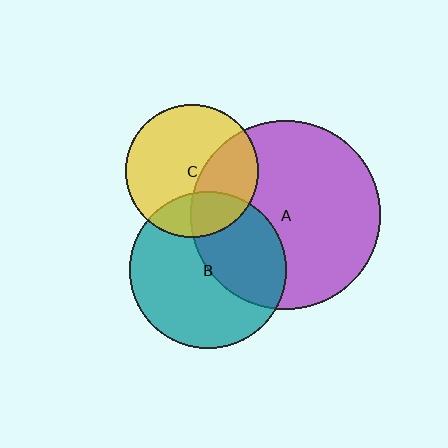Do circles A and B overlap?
Yes.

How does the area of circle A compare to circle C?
Approximately 2.0 times.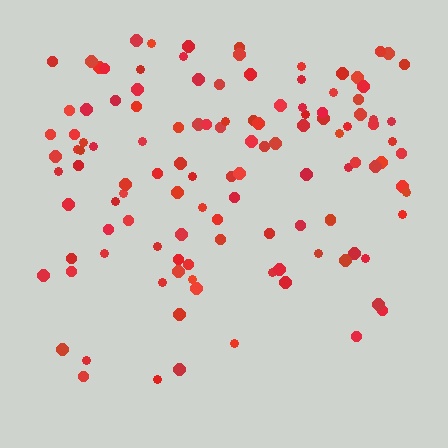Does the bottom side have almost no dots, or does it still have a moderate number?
Still a moderate number, just noticeably fewer than the top.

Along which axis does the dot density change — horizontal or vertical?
Vertical.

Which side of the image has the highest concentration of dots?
The top.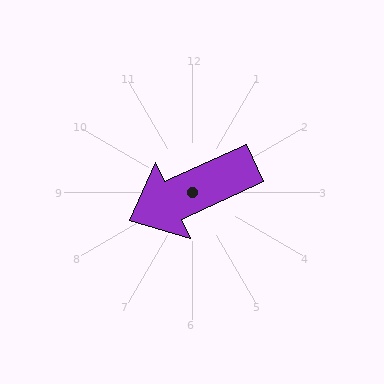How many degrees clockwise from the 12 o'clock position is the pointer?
Approximately 245 degrees.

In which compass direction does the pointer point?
Southwest.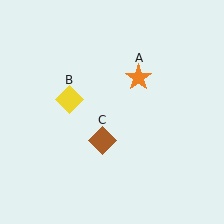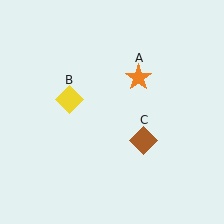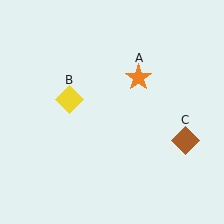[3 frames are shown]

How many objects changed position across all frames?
1 object changed position: brown diamond (object C).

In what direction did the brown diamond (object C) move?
The brown diamond (object C) moved right.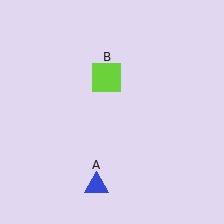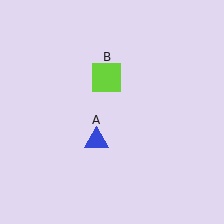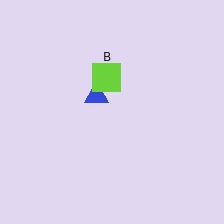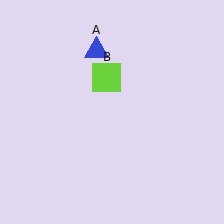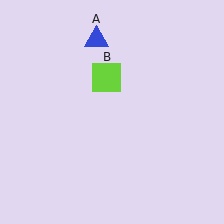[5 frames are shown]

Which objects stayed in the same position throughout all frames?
Lime square (object B) remained stationary.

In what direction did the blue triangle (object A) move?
The blue triangle (object A) moved up.